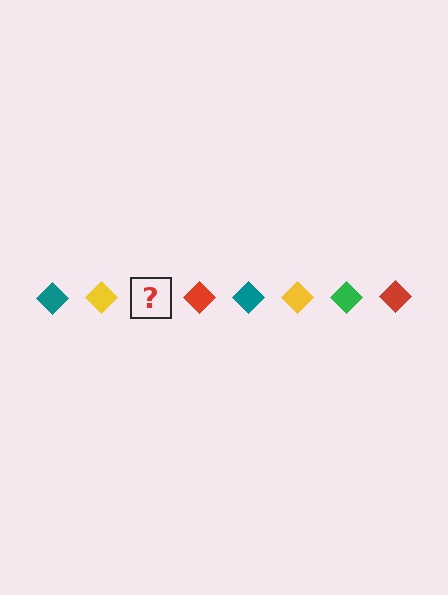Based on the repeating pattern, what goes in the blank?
The blank should be a green diamond.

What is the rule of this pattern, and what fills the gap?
The rule is that the pattern cycles through teal, yellow, green, red diamonds. The gap should be filled with a green diamond.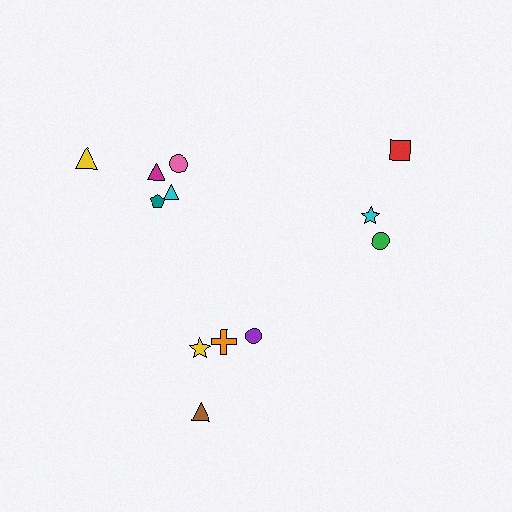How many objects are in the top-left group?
There are 5 objects.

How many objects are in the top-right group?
There are 3 objects.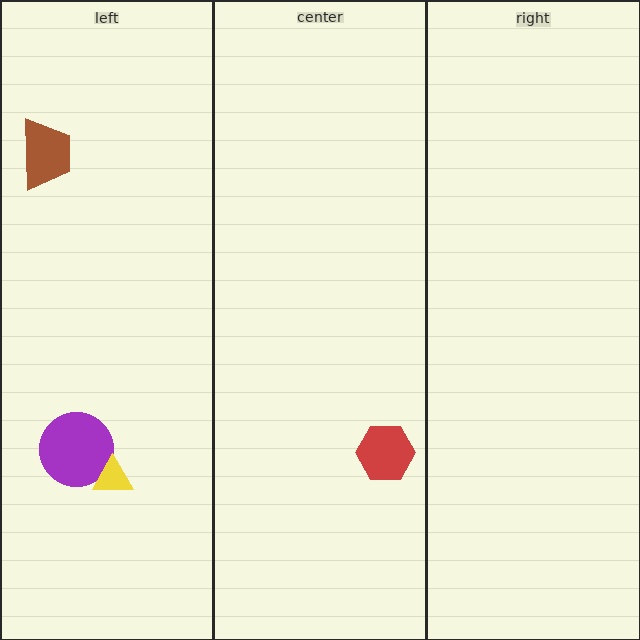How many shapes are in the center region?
1.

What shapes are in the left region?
The purple circle, the yellow triangle, the brown trapezoid.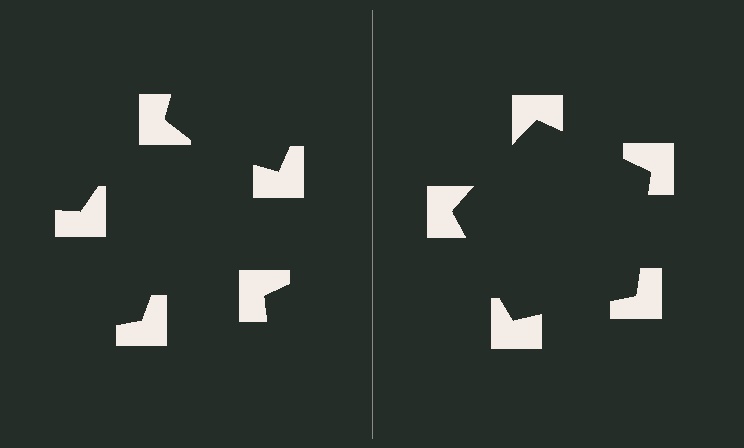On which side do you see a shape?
An illusory pentagon appears on the right side. On the left side the wedge cuts are rotated, so no coherent shape forms.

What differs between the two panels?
The notched squares are positioned identically on both sides; only the wedge orientations differ. On the right they align to a pentagon; on the left they are misaligned.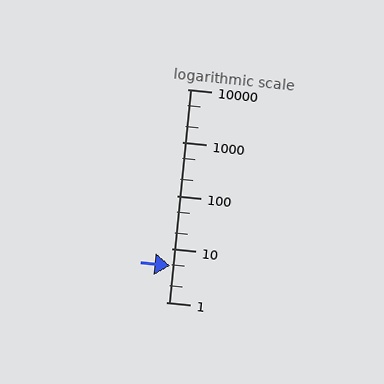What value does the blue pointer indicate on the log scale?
The pointer indicates approximately 4.8.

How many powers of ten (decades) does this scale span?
The scale spans 4 decades, from 1 to 10000.